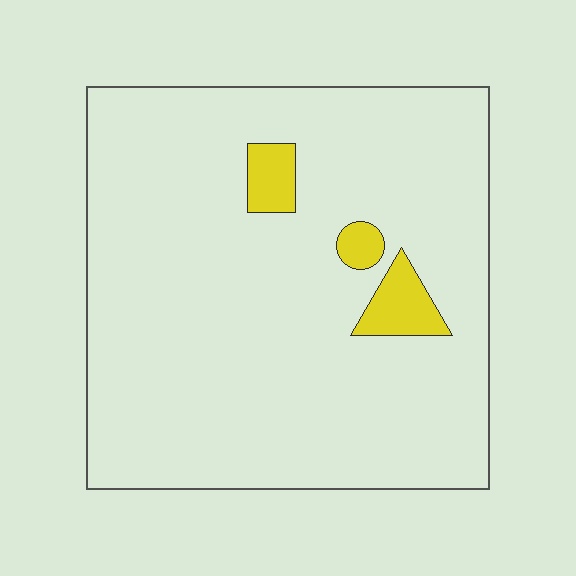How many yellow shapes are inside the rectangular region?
3.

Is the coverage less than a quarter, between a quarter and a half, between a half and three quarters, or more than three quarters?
Less than a quarter.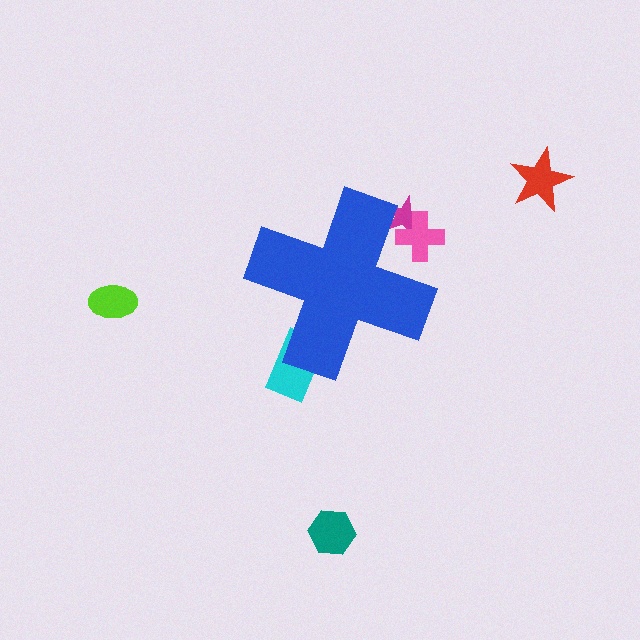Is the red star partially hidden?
No, the red star is fully visible.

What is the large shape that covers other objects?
A blue cross.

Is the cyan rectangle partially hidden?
Yes, the cyan rectangle is partially hidden behind the blue cross.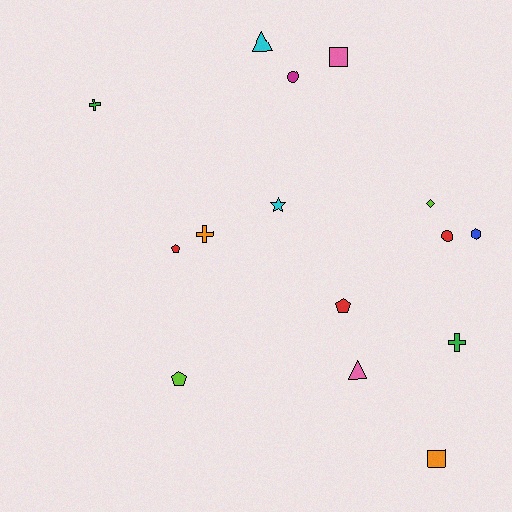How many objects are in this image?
There are 15 objects.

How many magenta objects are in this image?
There is 1 magenta object.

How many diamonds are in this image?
There is 1 diamond.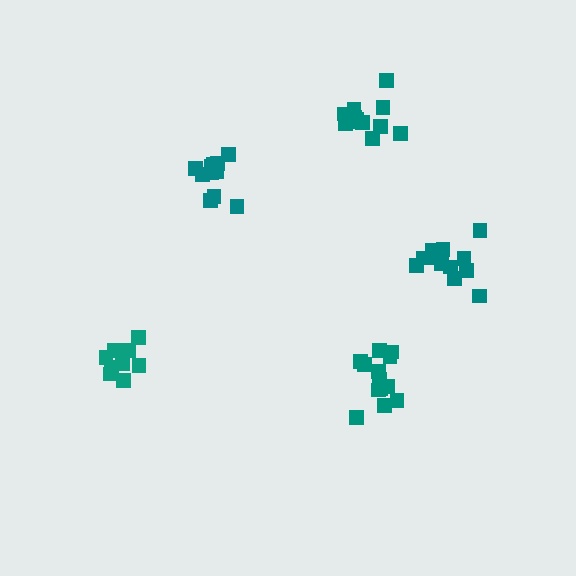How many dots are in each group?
Group 1: 13 dots, Group 2: 11 dots, Group 3: 12 dots, Group 4: 9 dots, Group 5: 13 dots (58 total).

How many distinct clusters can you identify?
There are 5 distinct clusters.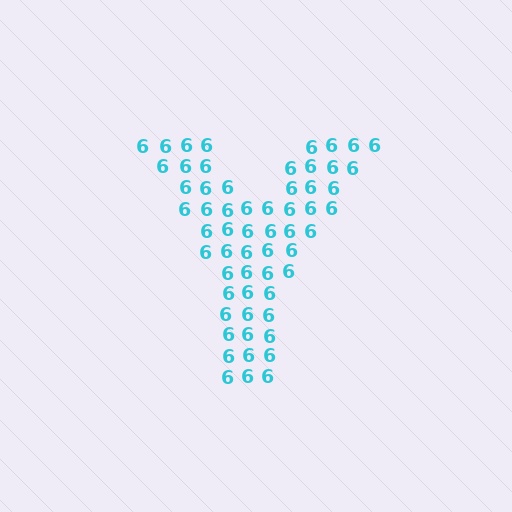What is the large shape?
The large shape is the letter Y.